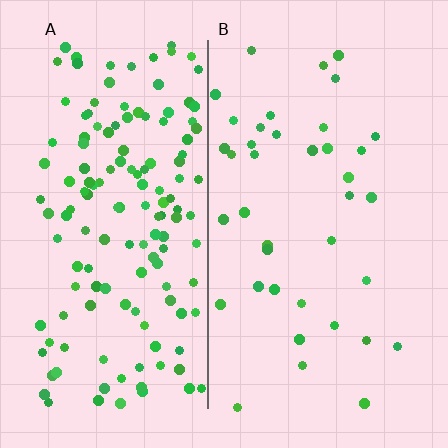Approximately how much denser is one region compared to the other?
Approximately 3.7× — region A over region B.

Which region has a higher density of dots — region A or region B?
A (the left).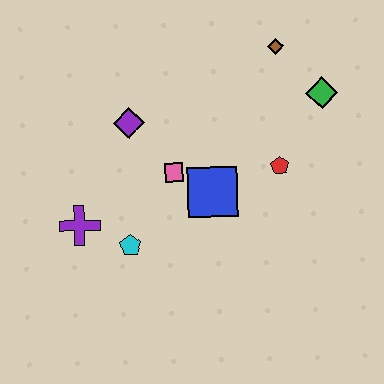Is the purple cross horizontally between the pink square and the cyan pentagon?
No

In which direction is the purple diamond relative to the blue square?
The purple diamond is to the left of the blue square.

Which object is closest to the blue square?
The pink square is closest to the blue square.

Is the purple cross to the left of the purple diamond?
Yes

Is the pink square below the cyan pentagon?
No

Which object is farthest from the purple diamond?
The green diamond is farthest from the purple diamond.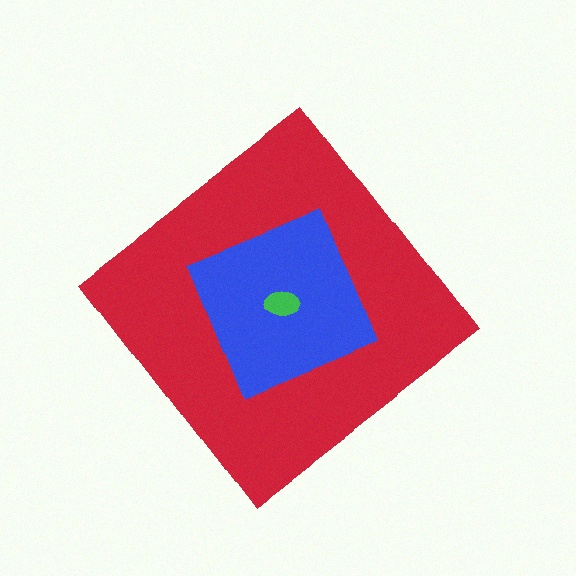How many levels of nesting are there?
3.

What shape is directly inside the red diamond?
The blue square.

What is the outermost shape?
The red diamond.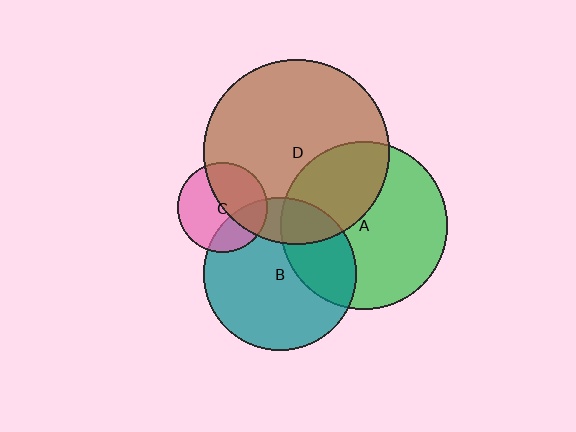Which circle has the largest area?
Circle D (brown).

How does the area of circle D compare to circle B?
Approximately 1.5 times.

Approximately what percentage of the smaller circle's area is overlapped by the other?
Approximately 35%.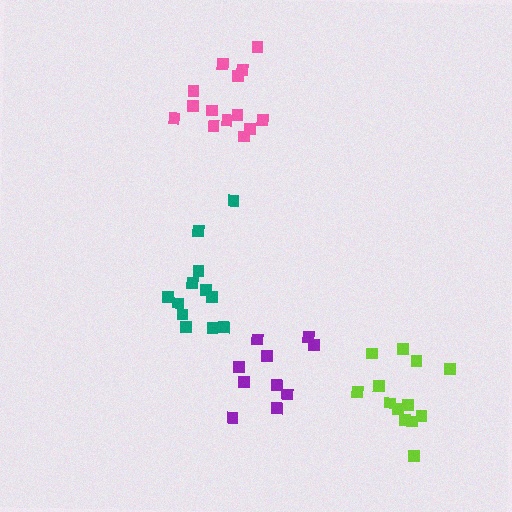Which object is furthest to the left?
The teal cluster is leftmost.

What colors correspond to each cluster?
The clusters are colored: purple, pink, lime, teal.